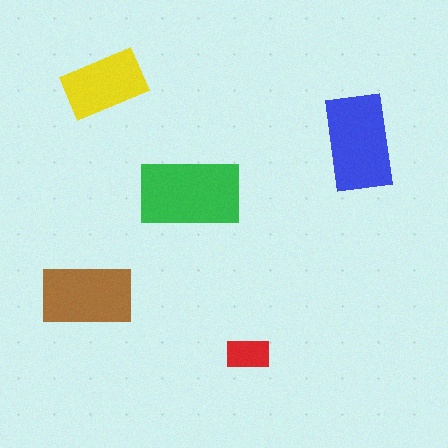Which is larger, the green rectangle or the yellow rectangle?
The green one.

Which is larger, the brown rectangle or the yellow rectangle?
The brown one.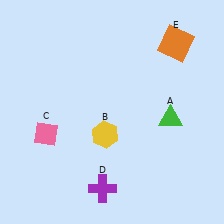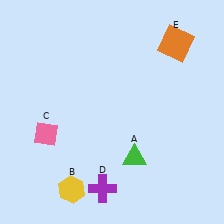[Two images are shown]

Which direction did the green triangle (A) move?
The green triangle (A) moved down.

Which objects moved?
The objects that moved are: the green triangle (A), the yellow hexagon (B).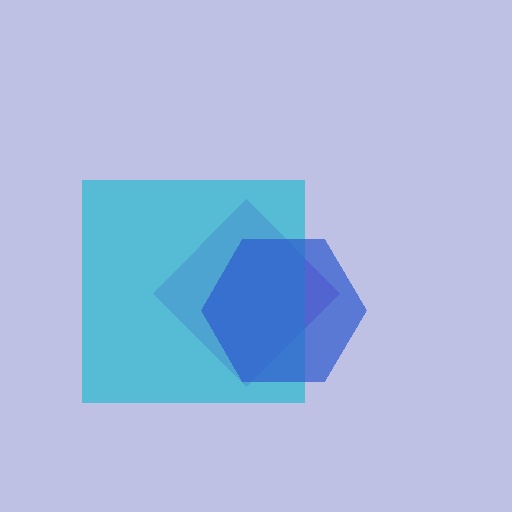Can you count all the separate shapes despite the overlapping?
Yes, there are 3 separate shapes.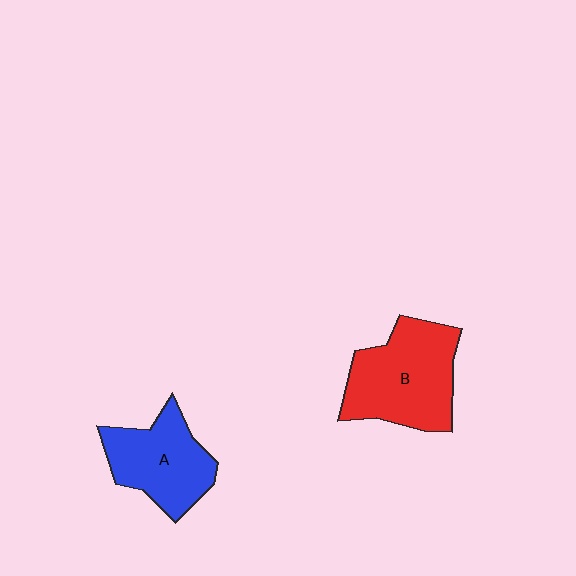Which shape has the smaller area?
Shape A (blue).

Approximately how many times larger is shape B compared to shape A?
Approximately 1.3 times.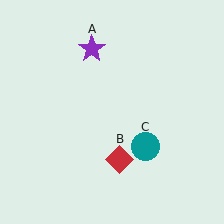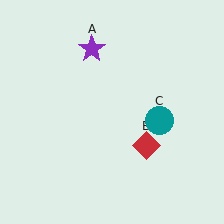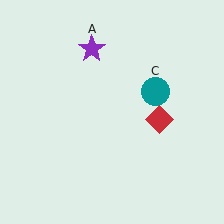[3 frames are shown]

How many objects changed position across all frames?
2 objects changed position: red diamond (object B), teal circle (object C).